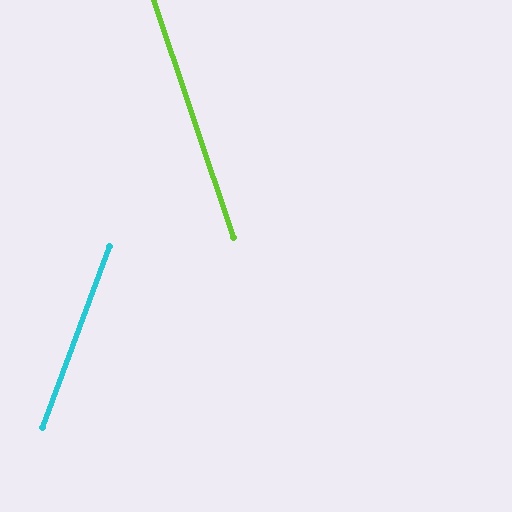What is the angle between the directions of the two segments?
Approximately 39 degrees.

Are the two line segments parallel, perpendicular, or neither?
Neither parallel nor perpendicular — they differ by about 39°.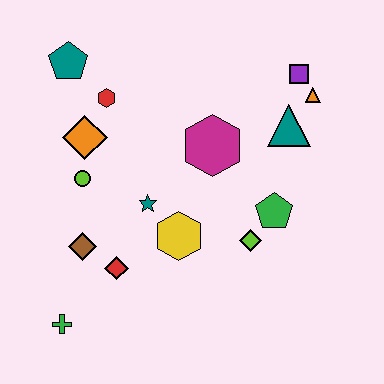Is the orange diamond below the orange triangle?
Yes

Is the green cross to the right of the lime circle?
No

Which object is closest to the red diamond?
The brown diamond is closest to the red diamond.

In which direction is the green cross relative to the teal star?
The green cross is below the teal star.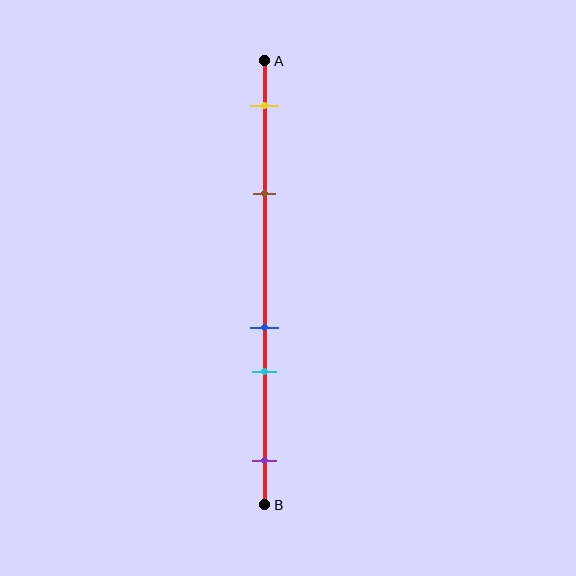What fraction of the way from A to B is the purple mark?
The purple mark is approximately 90% (0.9) of the way from A to B.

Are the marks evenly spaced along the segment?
No, the marks are not evenly spaced.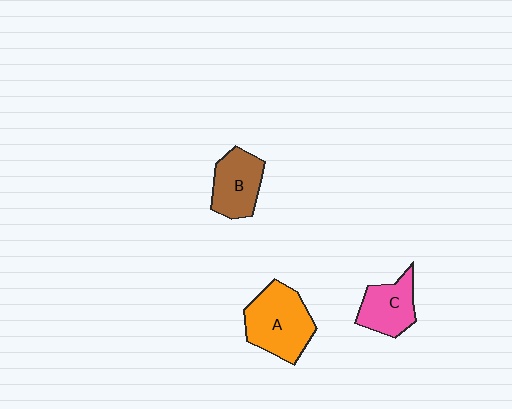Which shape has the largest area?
Shape A (orange).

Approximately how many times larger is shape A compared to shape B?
Approximately 1.4 times.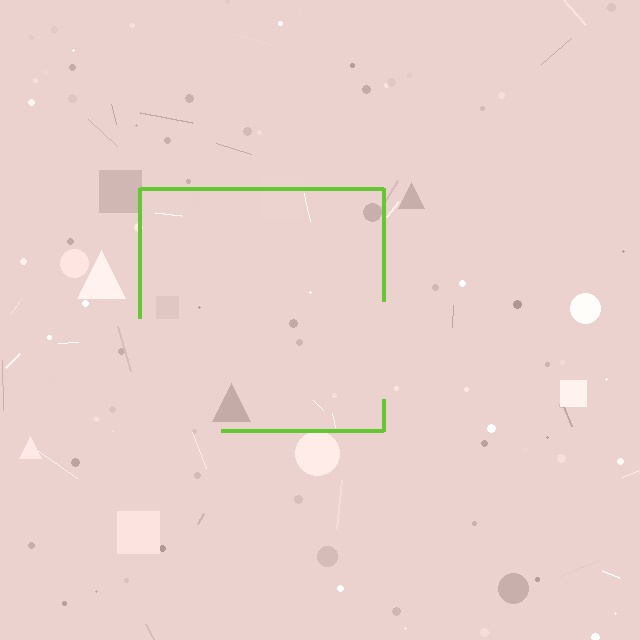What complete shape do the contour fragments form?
The contour fragments form a square.